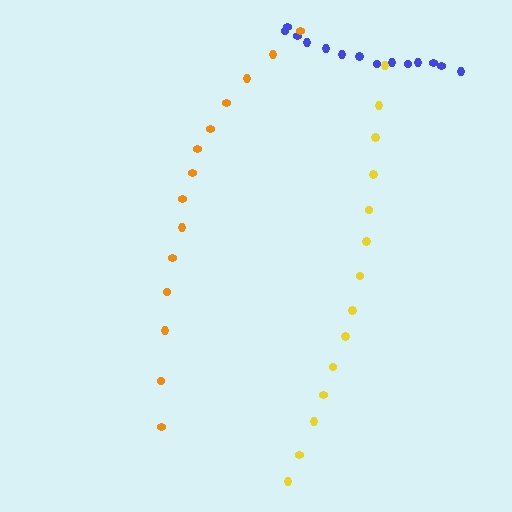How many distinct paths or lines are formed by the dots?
There are 3 distinct paths.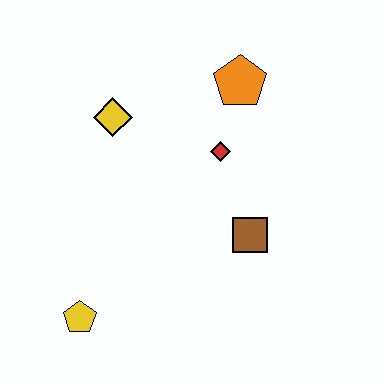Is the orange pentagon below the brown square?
No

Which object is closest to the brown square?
The red diamond is closest to the brown square.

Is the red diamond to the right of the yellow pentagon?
Yes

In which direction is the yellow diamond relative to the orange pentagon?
The yellow diamond is to the left of the orange pentagon.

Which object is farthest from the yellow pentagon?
The orange pentagon is farthest from the yellow pentagon.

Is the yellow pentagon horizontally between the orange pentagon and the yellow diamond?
No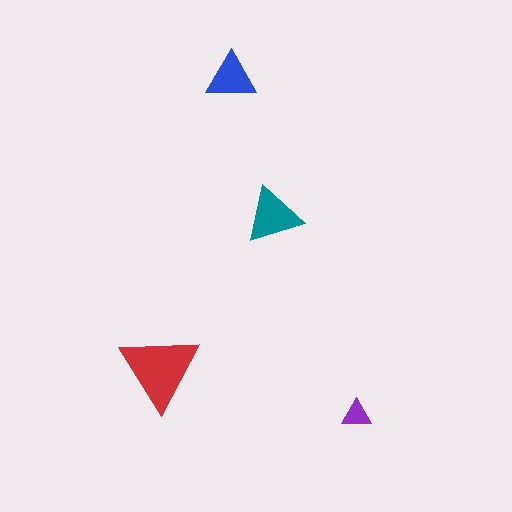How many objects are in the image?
There are 4 objects in the image.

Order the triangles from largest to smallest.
the red one, the teal one, the blue one, the purple one.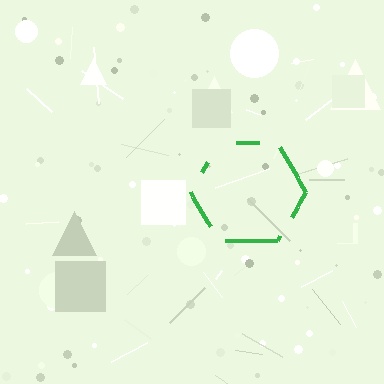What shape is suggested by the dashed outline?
The dashed outline suggests a hexagon.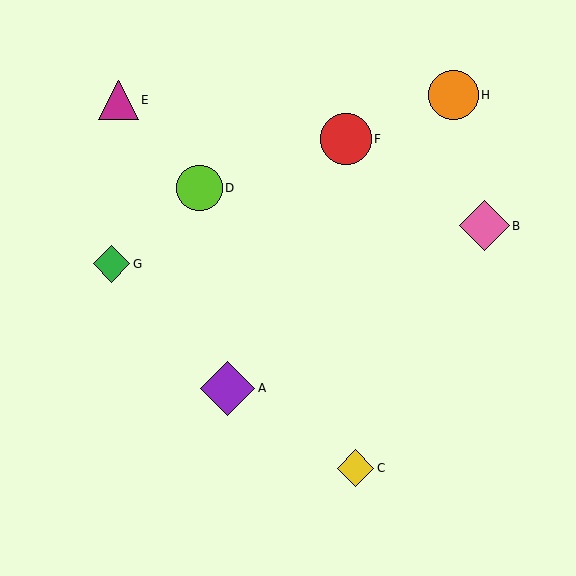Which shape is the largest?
The purple diamond (labeled A) is the largest.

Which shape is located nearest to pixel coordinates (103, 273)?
The green diamond (labeled G) at (112, 264) is nearest to that location.